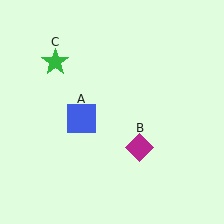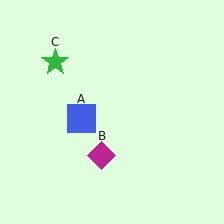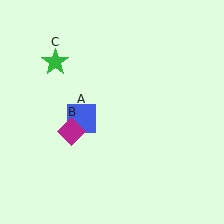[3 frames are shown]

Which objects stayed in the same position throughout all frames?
Blue square (object A) and green star (object C) remained stationary.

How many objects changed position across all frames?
1 object changed position: magenta diamond (object B).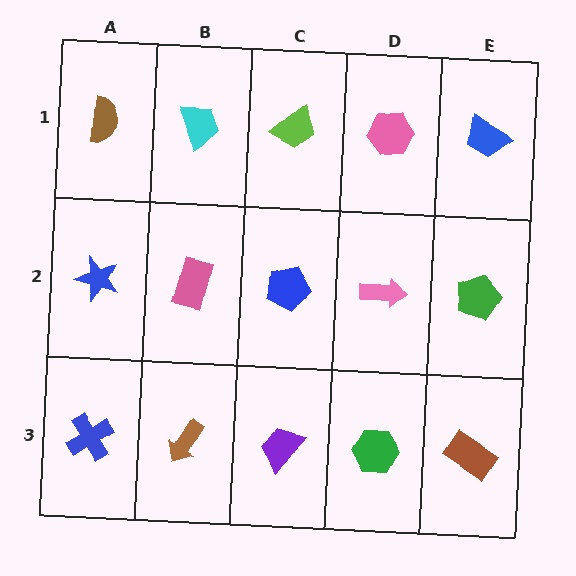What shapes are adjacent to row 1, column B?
A pink rectangle (row 2, column B), a brown semicircle (row 1, column A), a lime trapezoid (row 1, column C).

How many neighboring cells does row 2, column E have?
3.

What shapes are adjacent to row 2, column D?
A pink hexagon (row 1, column D), a green hexagon (row 3, column D), a blue pentagon (row 2, column C), a green pentagon (row 2, column E).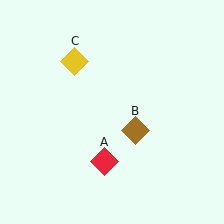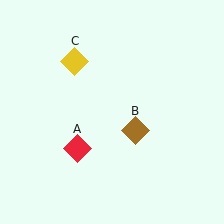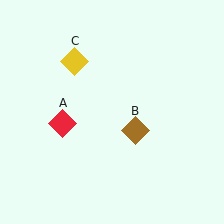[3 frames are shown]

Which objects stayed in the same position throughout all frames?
Brown diamond (object B) and yellow diamond (object C) remained stationary.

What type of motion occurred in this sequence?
The red diamond (object A) rotated clockwise around the center of the scene.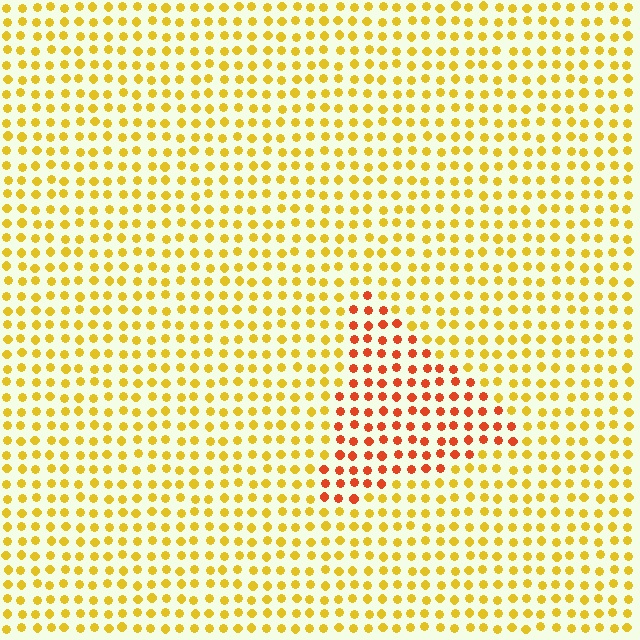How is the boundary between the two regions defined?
The boundary is defined purely by a slight shift in hue (about 39 degrees). Spacing, size, and orientation are identical on both sides.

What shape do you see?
I see a triangle.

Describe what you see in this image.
The image is filled with small yellow elements in a uniform arrangement. A triangle-shaped region is visible where the elements are tinted to a slightly different hue, forming a subtle color boundary.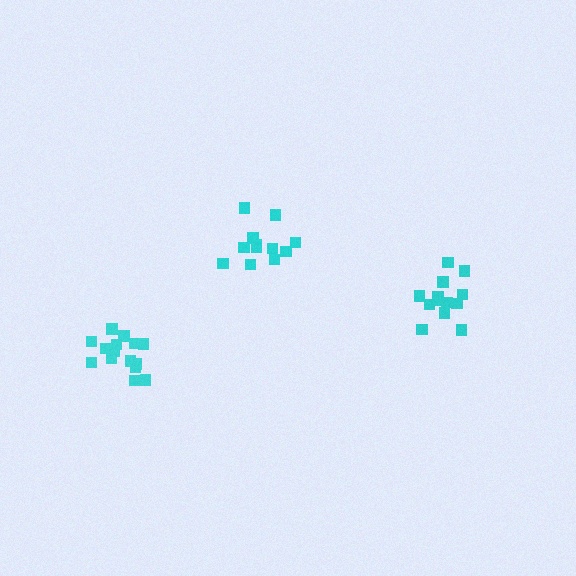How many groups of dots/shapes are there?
There are 3 groups.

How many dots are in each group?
Group 1: 12 dots, Group 2: 15 dots, Group 3: 13 dots (40 total).